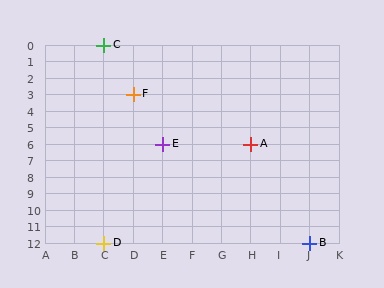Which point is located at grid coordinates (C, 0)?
Point C is at (C, 0).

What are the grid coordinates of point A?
Point A is at grid coordinates (H, 6).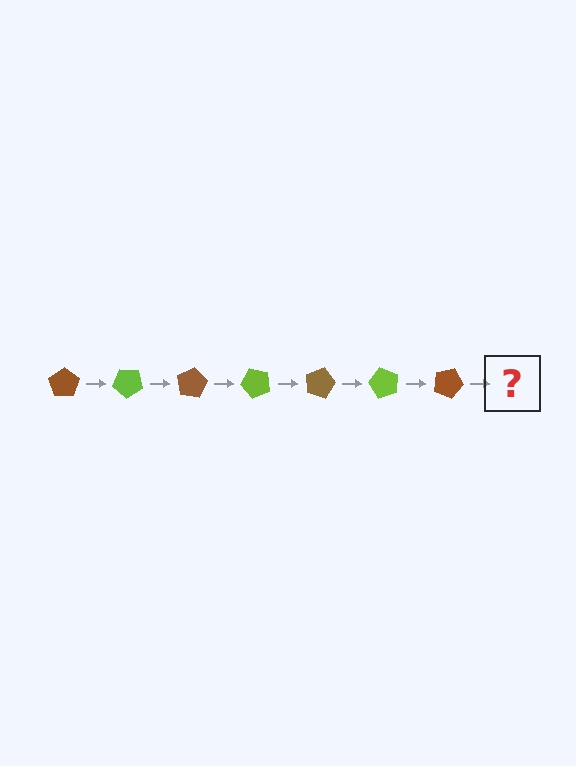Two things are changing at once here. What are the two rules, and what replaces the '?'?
The two rules are that it rotates 40 degrees each step and the color cycles through brown and lime. The '?' should be a lime pentagon, rotated 280 degrees from the start.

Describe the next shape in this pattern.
It should be a lime pentagon, rotated 280 degrees from the start.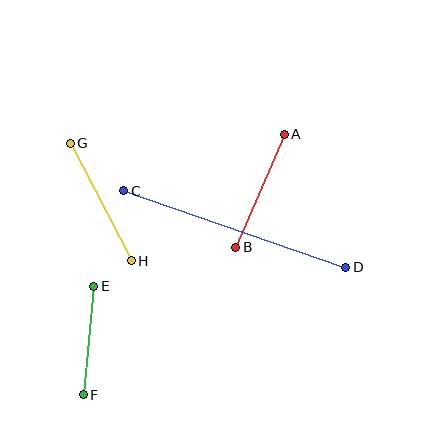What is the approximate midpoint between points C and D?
The midpoint is at approximately (235, 229) pixels.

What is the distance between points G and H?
The distance is approximately 133 pixels.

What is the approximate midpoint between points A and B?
The midpoint is at approximately (260, 191) pixels.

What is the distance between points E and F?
The distance is approximately 109 pixels.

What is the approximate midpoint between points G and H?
The midpoint is at approximately (101, 202) pixels.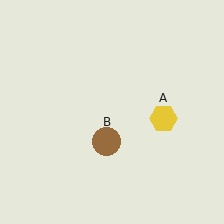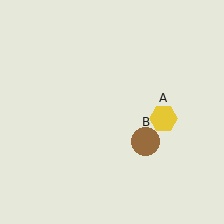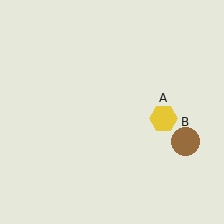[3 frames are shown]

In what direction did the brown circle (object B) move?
The brown circle (object B) moved right.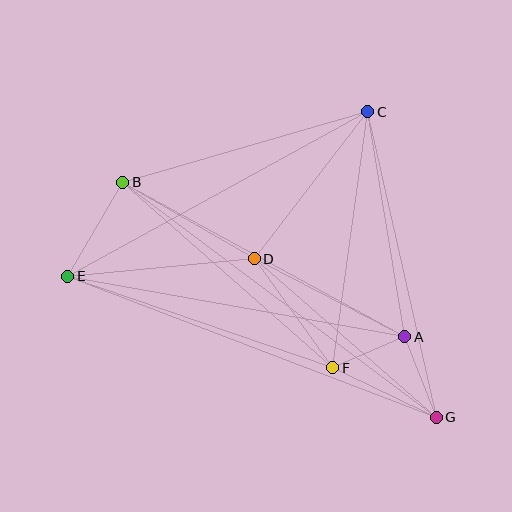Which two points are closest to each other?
Points A and F are closest to each other.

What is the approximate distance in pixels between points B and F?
The distance between B and F is approximately 280 pixels.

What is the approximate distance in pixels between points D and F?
The distance between D and F is approximately 134 pixels.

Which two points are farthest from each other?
Points E and G are farthest from each other.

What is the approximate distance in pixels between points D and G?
The distance between D and G is approximately 241 pixels.